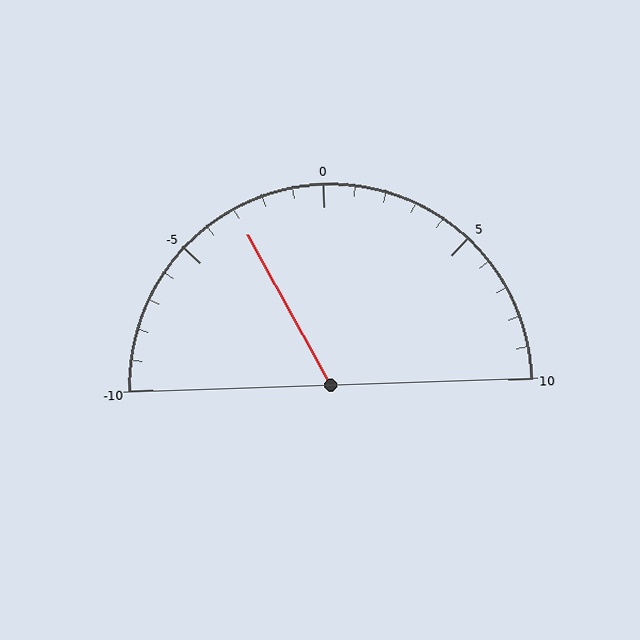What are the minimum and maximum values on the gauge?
The gauge ranges from -10 to 10.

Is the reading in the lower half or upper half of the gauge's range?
The reading is in the lower half of the range (-10 to 10).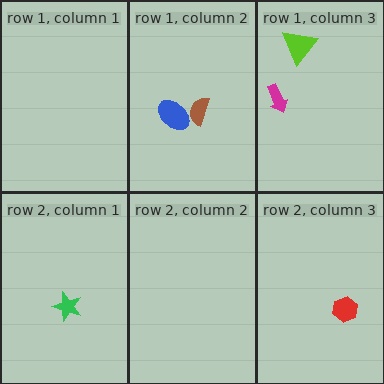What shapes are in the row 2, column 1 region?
The green star.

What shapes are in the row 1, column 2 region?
The blue ellipse, the brown semicircle.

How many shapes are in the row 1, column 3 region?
2.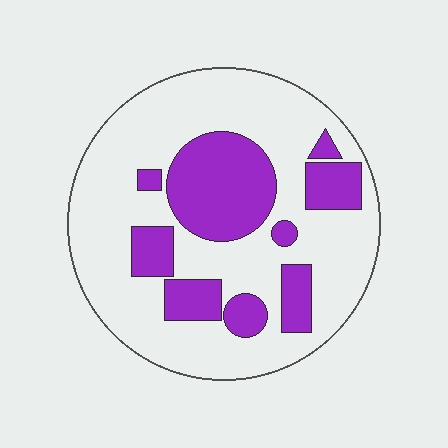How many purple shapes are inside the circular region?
9.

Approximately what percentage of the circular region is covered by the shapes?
Approximately 30%.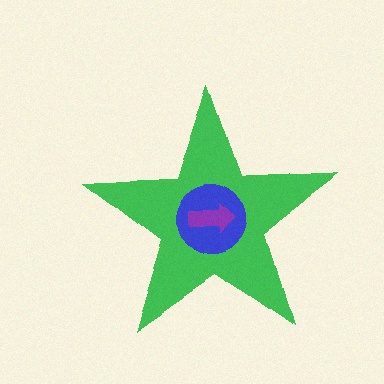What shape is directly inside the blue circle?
The purple arrow.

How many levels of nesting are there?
3.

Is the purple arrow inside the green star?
Yes.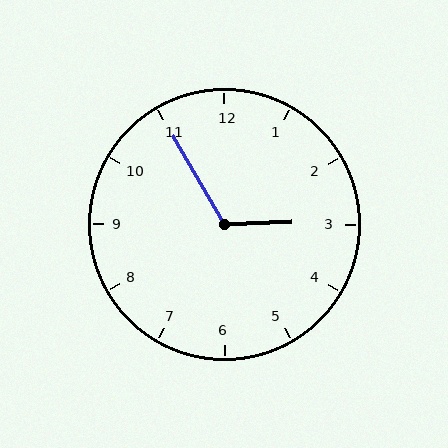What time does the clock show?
2:55.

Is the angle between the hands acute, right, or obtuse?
It is obtuse.